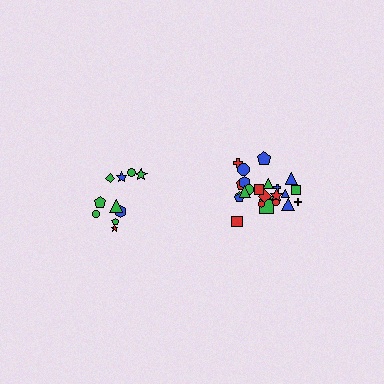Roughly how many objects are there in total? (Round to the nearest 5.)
Roughly 35 objects in total.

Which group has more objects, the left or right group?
The right group.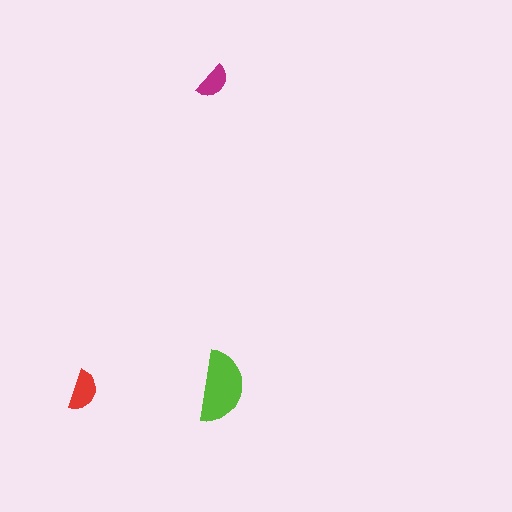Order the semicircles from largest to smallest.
the lime one, the red one, the magenta one.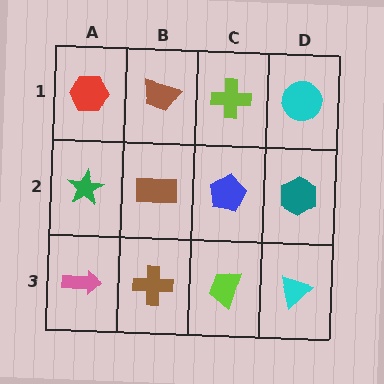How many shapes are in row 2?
4 shapes.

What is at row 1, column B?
A brown trapezoid.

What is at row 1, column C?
A lime cross.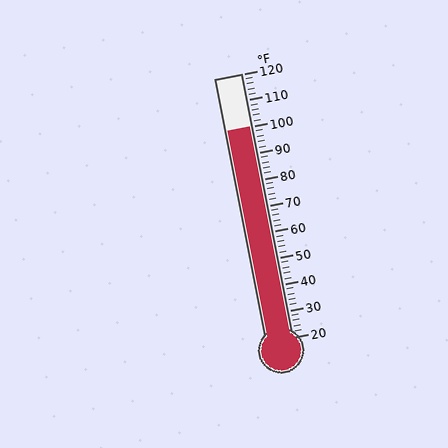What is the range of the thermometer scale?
The thermometer scale ranges from 20°F to 120°F.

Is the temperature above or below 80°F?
The temperature is above 80°F.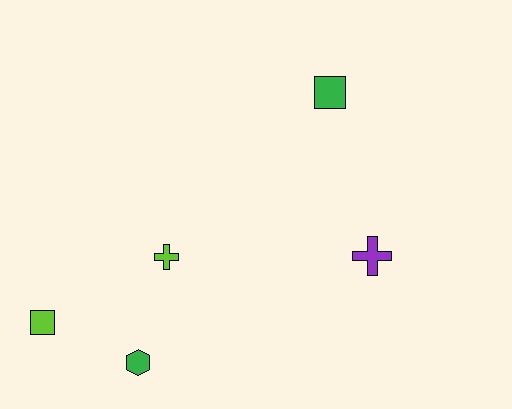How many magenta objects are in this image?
There are no magenta objects.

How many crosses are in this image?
There are 2 crosses.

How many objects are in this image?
There are 5 objects.